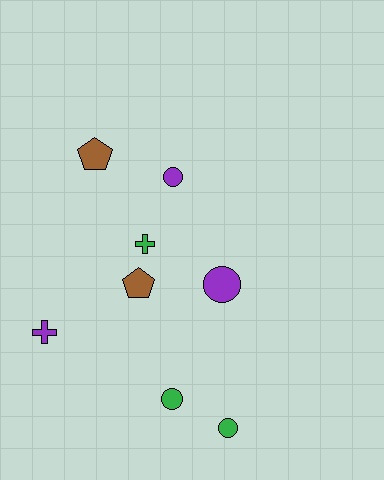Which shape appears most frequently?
Circle, with 4 objects.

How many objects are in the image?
There are 8 objects.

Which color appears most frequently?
Purple, with 3 objects.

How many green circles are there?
There are 2 green circles.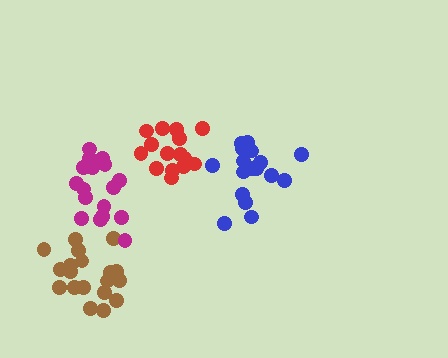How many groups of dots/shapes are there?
There are 4 groups.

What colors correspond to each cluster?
The clusters are colored: red, brown, blue, magenta.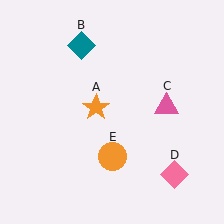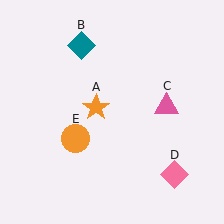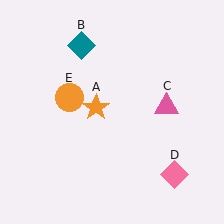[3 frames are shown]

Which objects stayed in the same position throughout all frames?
Orange star (object A) and teal diamond (object B) and pink triangle (object C) and pink diamond (object D) remained stationary.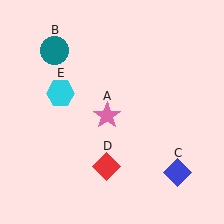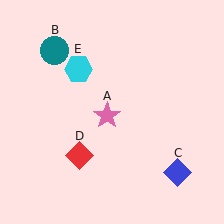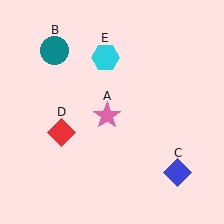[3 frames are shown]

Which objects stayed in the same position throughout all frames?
Pink star (object A) and teal circle (object B) and blue diamond (object C) remained stationary.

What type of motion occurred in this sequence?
The red diamond (object D), cyan hexagon (object E) rotated clockwise around the center of the scene.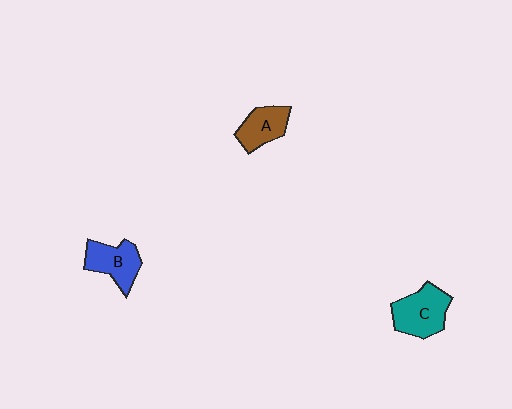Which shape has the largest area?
Shape C (teal).